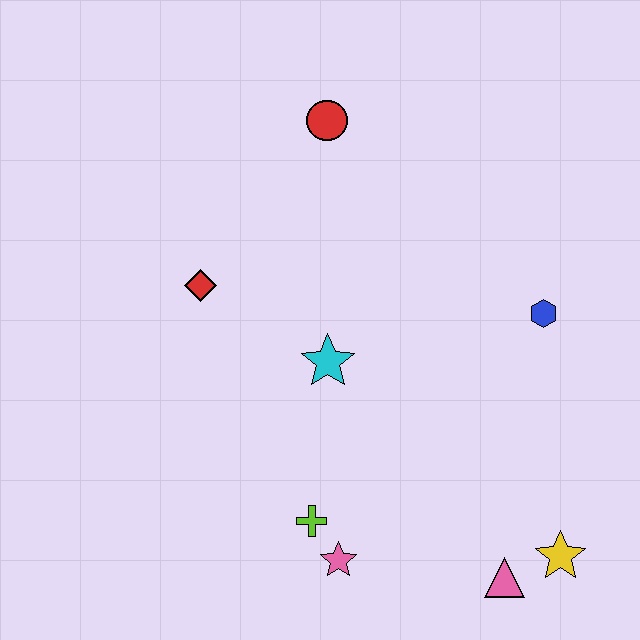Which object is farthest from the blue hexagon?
The red diamond is farthest from the blue hexagon.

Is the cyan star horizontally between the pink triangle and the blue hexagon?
No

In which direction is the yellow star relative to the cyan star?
The yellow star is to the right of the cyan star.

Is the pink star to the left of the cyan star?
No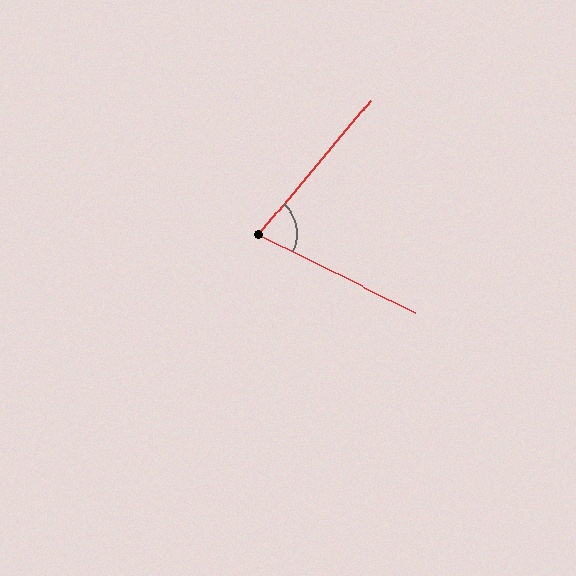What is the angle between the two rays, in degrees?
Approximately 76 degrees.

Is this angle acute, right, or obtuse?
It is acute.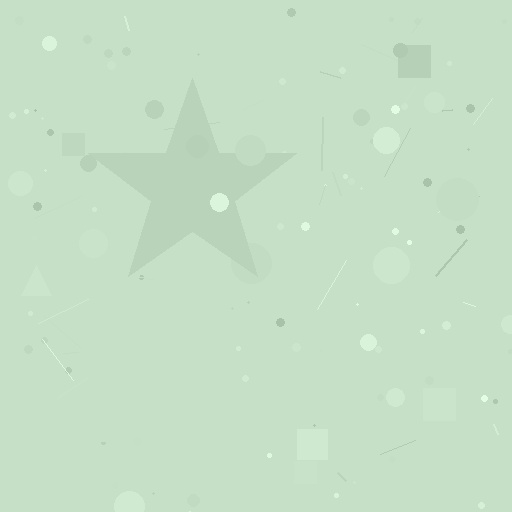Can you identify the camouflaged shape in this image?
The camouflaged shape is a star.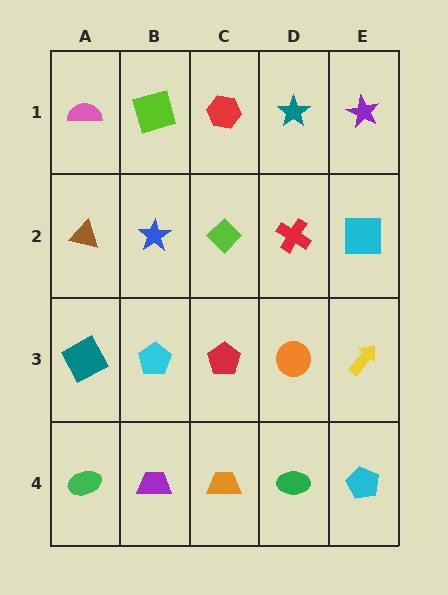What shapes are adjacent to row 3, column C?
A lime diamond (row 2, column C), an orange trapezoid (row 4, column C), a cyan pentagon (row 3, column B), an orange circle (row 3, column D).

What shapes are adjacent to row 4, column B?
A cyan pentagon (row 3, column B), a green ellipse (row 4, column A), an orange trapezoid (row 4, column C).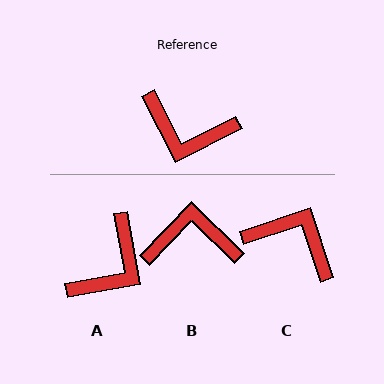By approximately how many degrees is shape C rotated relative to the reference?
Approximately 172 degrees counter-clockwise.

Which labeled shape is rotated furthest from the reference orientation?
C, about 172 degrees away.